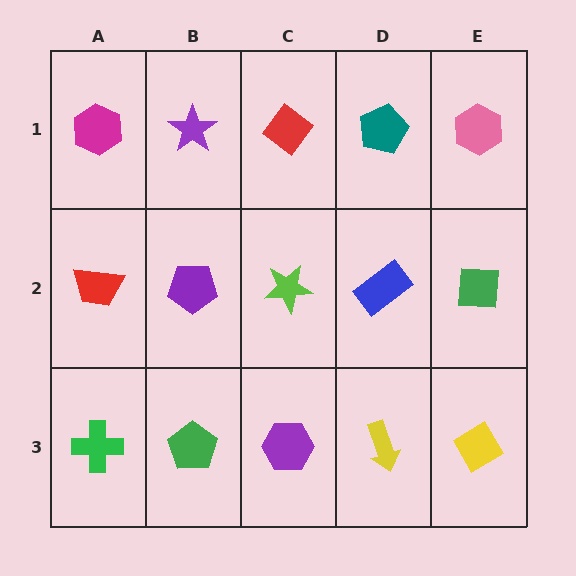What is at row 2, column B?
A purple pentagon.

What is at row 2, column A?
A red trapezoid.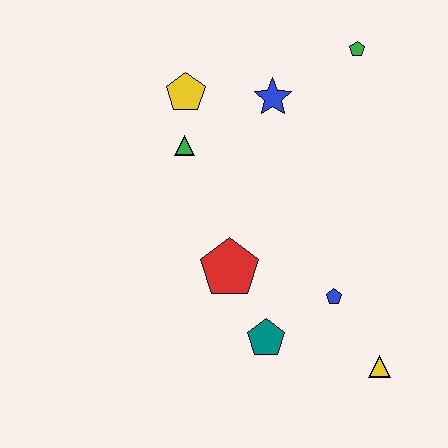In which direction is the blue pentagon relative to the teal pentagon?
The blue pentagon is to the right of the teal pentagon.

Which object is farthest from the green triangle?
The yellow triangle is farthest from the green triangle.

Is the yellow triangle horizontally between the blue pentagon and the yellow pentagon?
No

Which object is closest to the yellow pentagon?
The green triangle is closest to the yellow pentagon.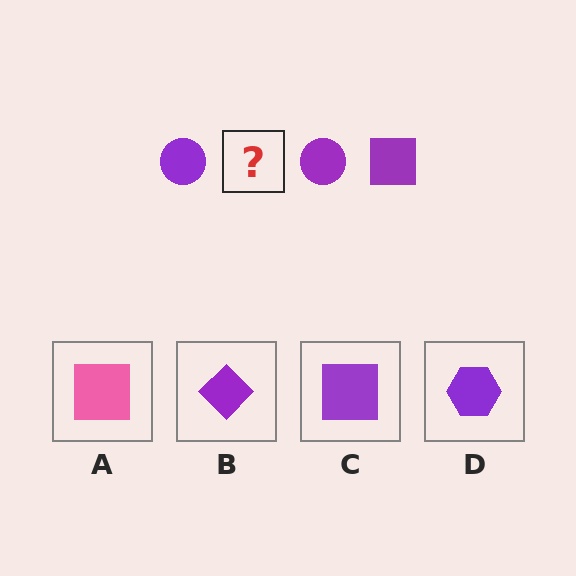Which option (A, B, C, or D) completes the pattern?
C.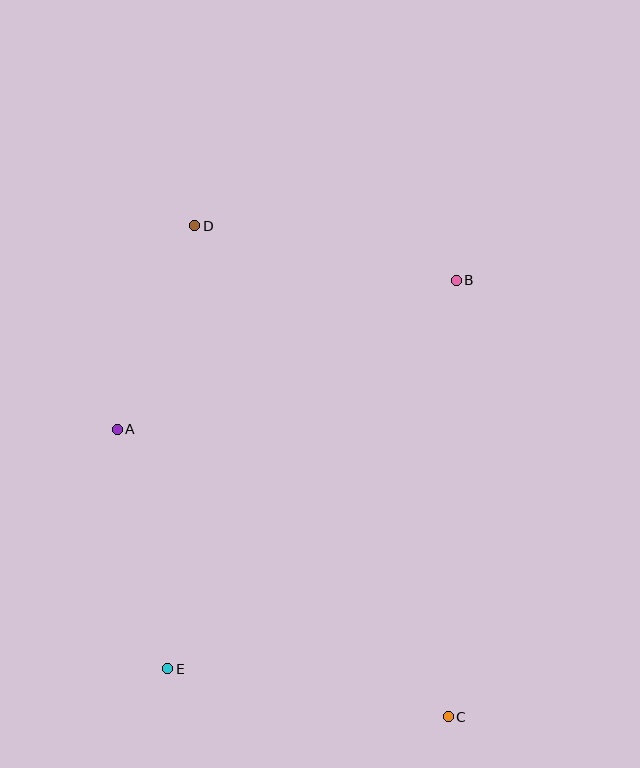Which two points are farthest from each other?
Points C and D are farthest from each other.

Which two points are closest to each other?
Points A and D are closest to each other.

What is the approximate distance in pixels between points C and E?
The distance between C and E is approximately 284 pixels.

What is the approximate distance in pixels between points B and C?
The distance between B and C is approximately 436 pixels.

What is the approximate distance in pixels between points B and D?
The distance between B and D is approximately 267 pixels.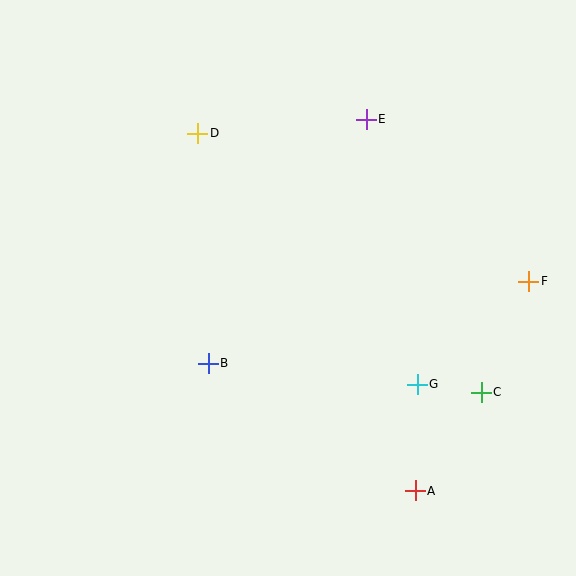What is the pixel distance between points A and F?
The distance between A and F is 238 pixels.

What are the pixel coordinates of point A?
Point A is at (415, 491).